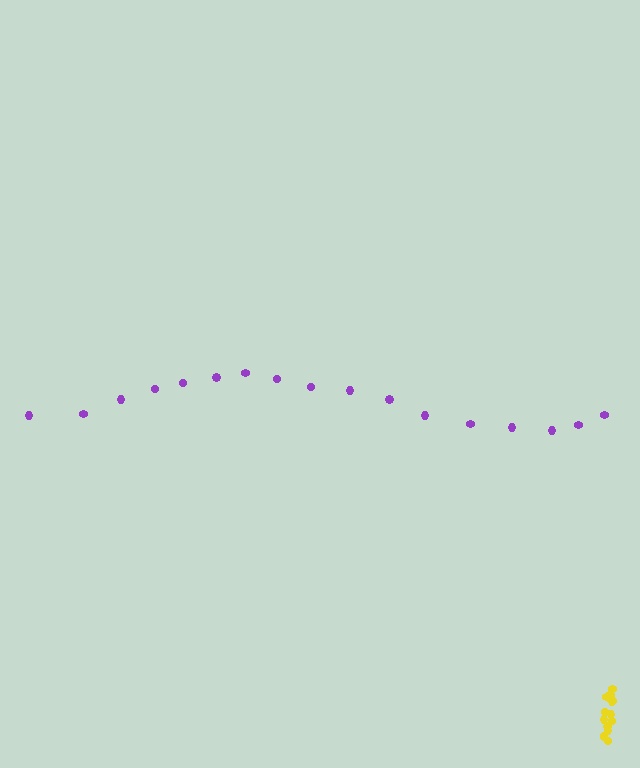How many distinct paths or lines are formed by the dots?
There are 2 distinct paths.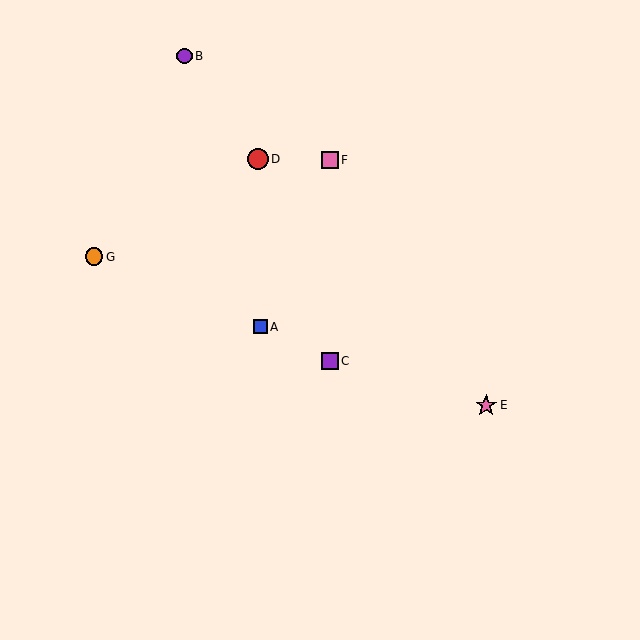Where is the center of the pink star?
The center of the pink star is at (486, 405).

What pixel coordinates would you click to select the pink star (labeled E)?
Click at (486, 405) to select the pink star E.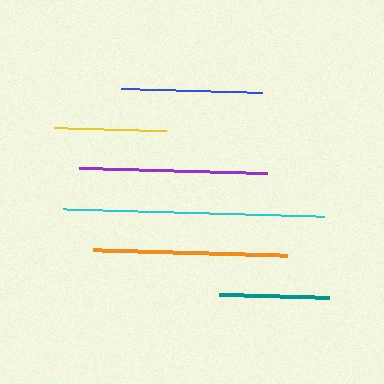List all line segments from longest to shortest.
From longest to shortest: cyan, orange, purple, blue, yellow, teal.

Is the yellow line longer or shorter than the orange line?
The orange line is longer than the yellow line.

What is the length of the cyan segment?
The cyan segment is approximately 261 pixels long.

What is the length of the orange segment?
The orange segment is approximately 195 pixels long.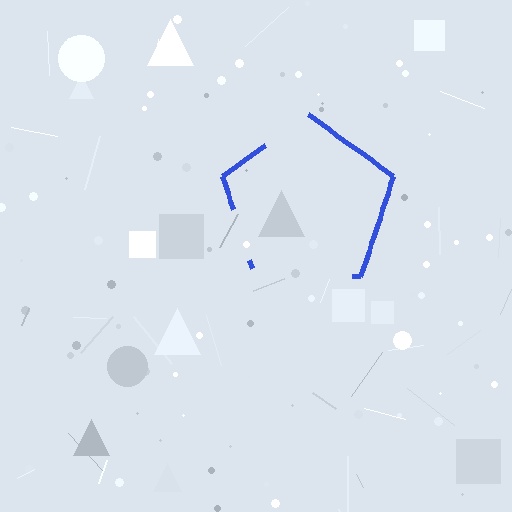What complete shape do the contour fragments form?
The contour fragments form a pentagon.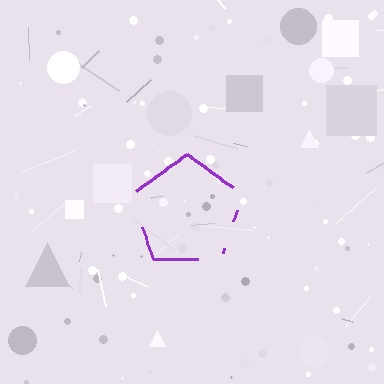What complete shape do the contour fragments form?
The contour fragments form a pentagon.